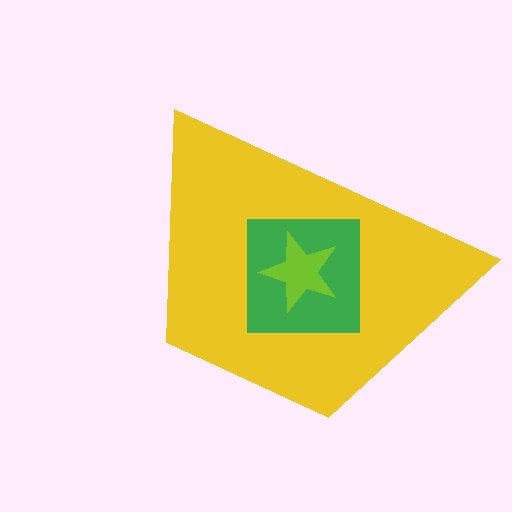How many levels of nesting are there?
3.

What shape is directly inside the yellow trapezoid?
The green square.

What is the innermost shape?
The lime star.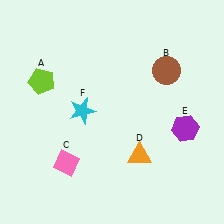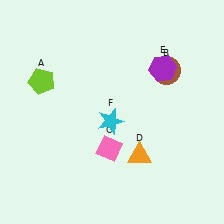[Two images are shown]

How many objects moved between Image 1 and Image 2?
3 objects moved between the two images.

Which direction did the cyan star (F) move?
The cyan star (F) moved right.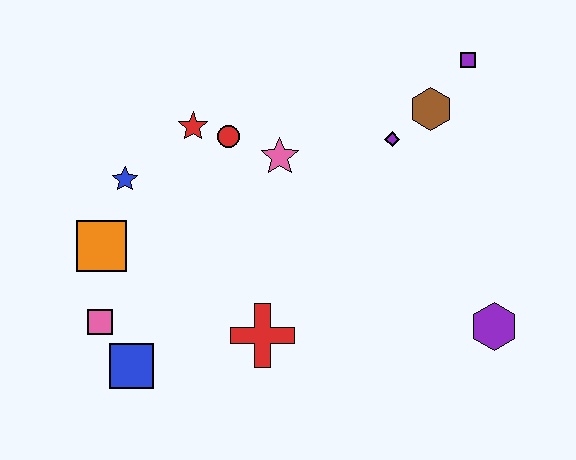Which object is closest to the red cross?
The blue square is closest to the red cross.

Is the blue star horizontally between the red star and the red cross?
No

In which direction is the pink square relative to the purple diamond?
The pink square is to the left of the purple diamond.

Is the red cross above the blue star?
No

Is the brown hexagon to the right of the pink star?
Yes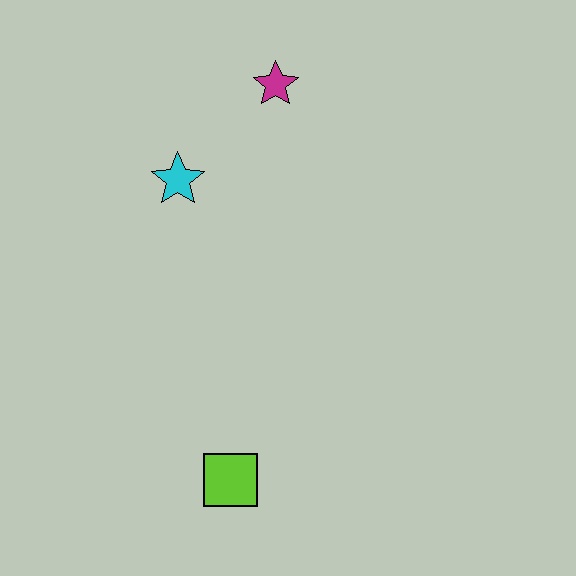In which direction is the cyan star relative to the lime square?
The cyan star is above the lime square.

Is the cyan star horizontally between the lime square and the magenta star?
No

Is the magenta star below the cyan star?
No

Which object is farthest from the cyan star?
The lime square is farthest from the cyan star.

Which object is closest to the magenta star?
The cyan star is closest to the magenta star.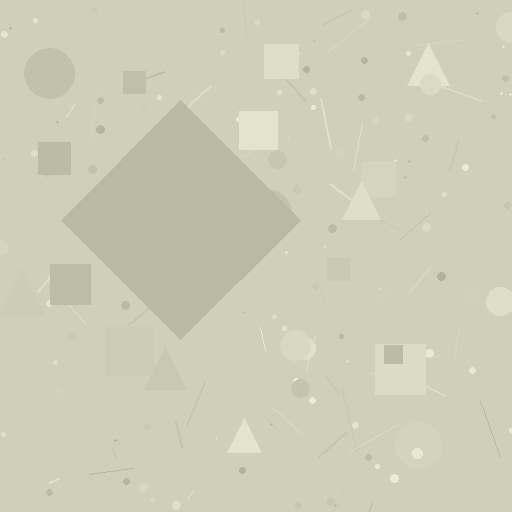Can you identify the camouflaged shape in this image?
The camouflaged shape is a diamond.